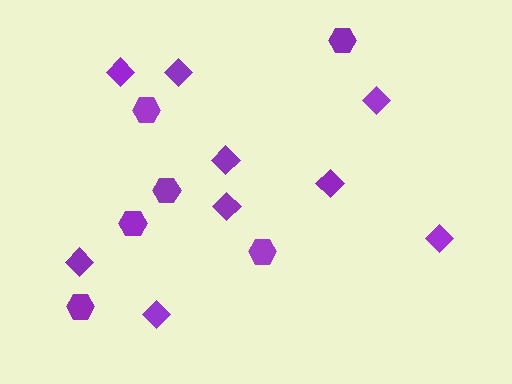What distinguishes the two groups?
There are 2 groups: one group of hexagons (6) and one group of diamonds (9).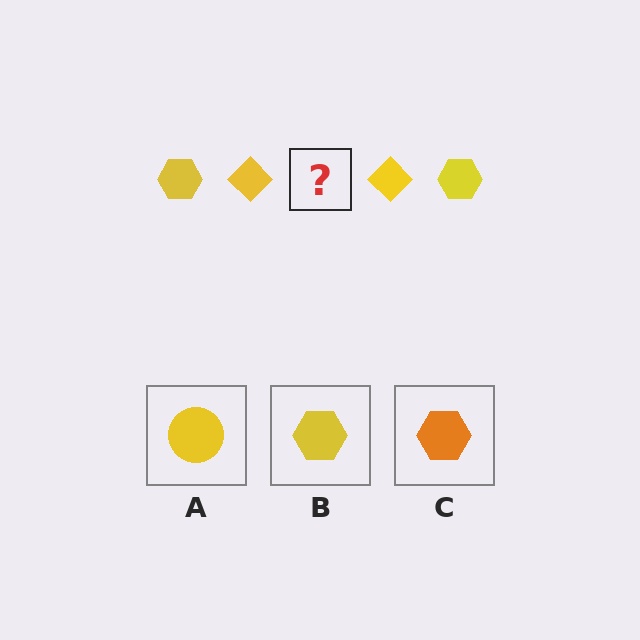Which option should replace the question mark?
Option B.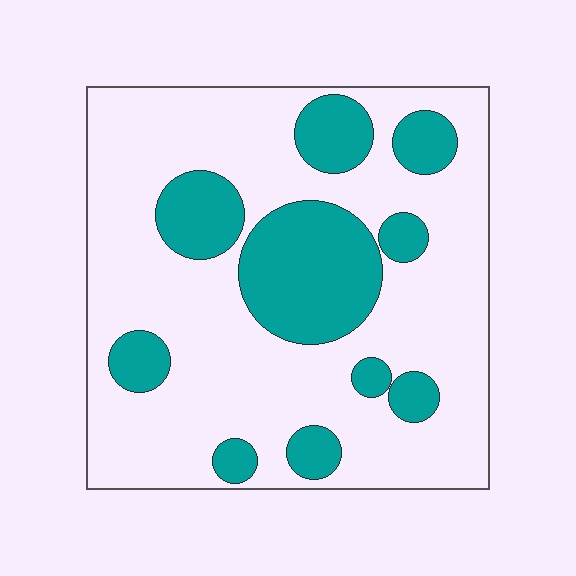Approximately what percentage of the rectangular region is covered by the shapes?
Approximately 25%.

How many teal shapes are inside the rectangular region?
10.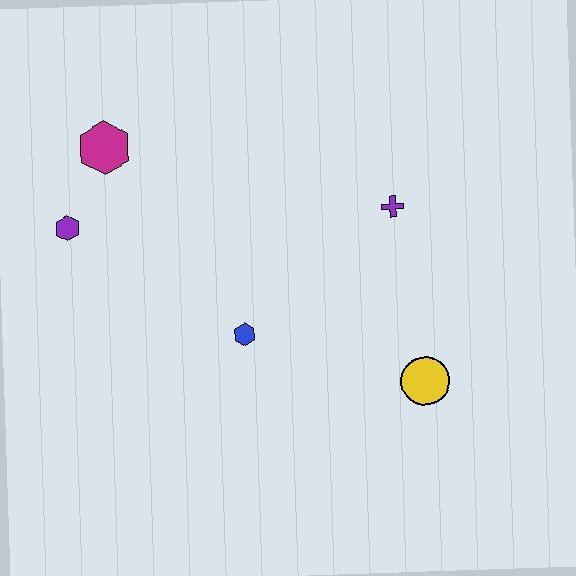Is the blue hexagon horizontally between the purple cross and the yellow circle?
No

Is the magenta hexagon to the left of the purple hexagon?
No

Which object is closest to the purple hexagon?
The magenta hexagon is closest to the purple hexagon.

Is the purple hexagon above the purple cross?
No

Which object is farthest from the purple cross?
The purple hexagon is farthest from the purple cross.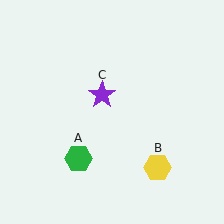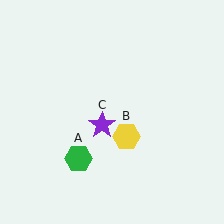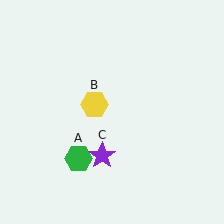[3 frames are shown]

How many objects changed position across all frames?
2 objects changed position: yellow hexagon (object B), purple star (object C).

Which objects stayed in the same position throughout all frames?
Green hexagon (object A) remained stationary.